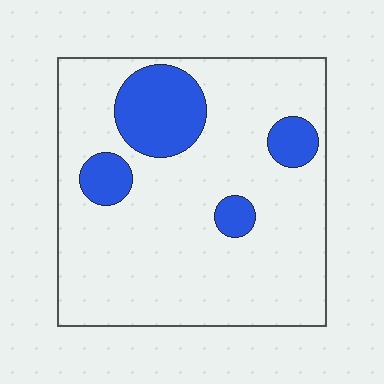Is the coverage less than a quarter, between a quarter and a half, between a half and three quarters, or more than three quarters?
Less than a quarter.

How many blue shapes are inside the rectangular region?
4.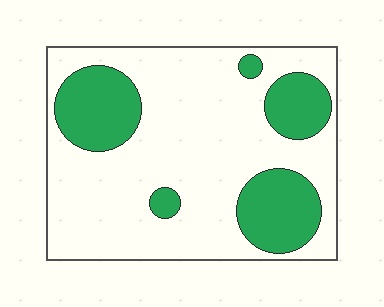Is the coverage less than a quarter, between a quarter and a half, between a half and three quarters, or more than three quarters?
Between a quarter and a half.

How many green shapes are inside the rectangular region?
5.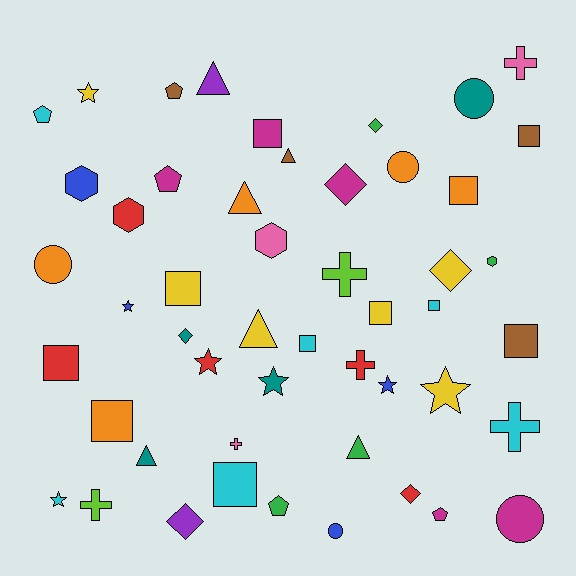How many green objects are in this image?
There are 4 green objects.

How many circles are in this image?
There are 5 circles.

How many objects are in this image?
There are 50 objects.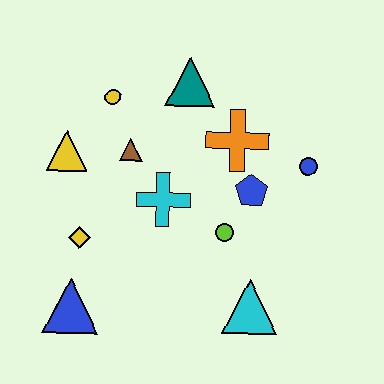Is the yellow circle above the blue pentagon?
Yes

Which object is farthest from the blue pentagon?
The blue triangle is farthest from the blue pentagon.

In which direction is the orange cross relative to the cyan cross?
The orange cross is to the right of the cyan cross.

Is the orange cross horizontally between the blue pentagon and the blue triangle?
Yes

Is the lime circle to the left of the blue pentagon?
Yes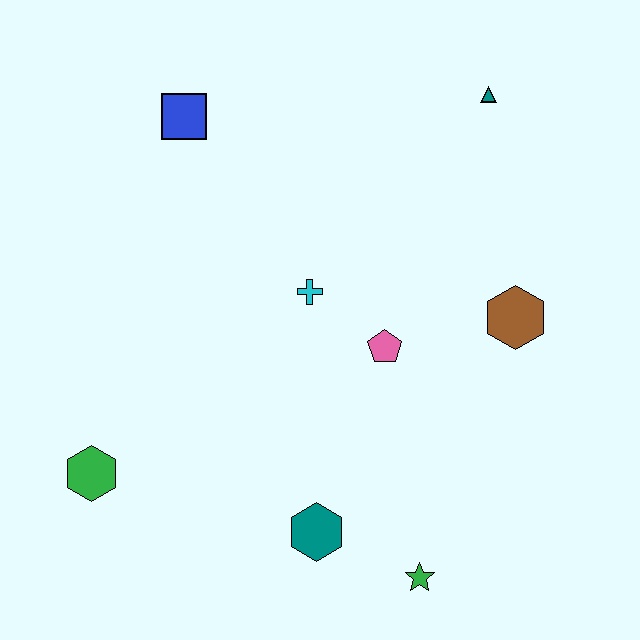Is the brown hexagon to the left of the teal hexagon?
No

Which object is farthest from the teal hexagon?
The teal triangle is farthest from the teal hexagon.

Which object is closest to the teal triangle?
The brown hexagon is closest to the teal triangle.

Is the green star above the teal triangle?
No